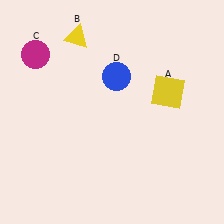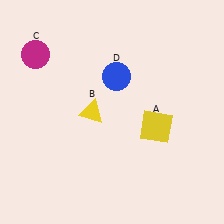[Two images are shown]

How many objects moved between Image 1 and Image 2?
2 objects moved between the two images.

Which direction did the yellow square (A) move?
The yellow square (A) moved down.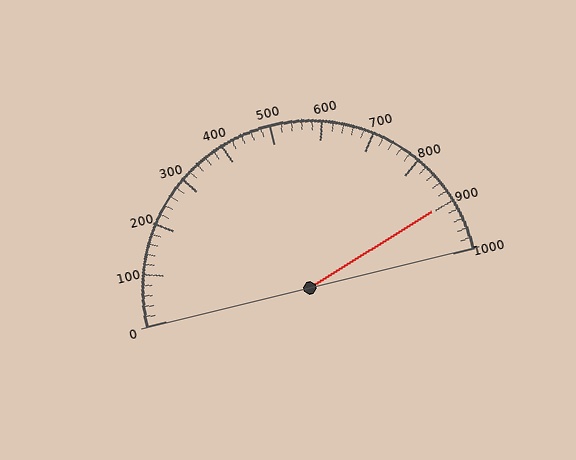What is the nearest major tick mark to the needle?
The nearest major tick mark is 900.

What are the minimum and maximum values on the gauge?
The gauge ranges from 0 to 1000.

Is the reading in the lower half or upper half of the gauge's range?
The reading is in the upper half of the range (0 to 1000).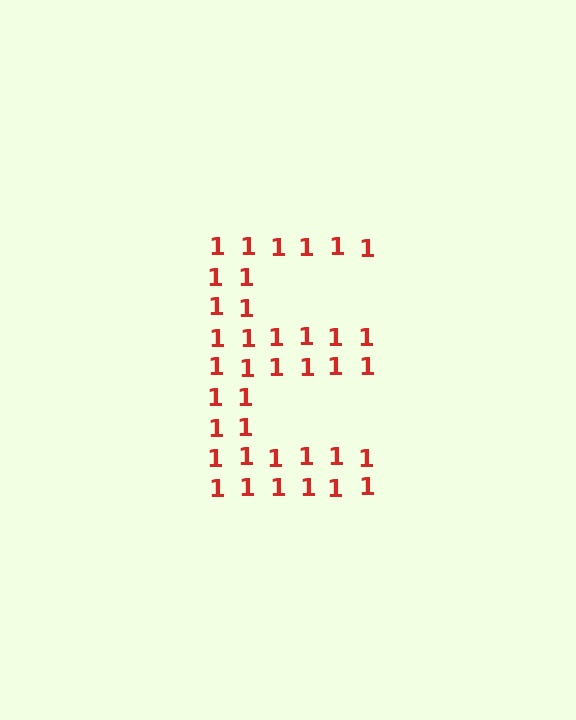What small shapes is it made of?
It is made of small digit 1's.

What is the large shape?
The large shape is the letter E.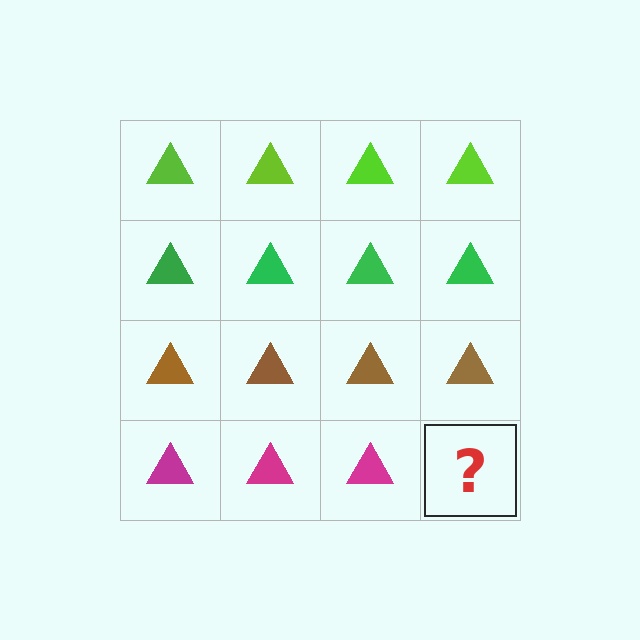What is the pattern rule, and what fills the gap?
The rule is that each row has a consistent color. The gap should be filled with a magenta triangle.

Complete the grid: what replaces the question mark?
The question mark should be replaced with a magenta triangle.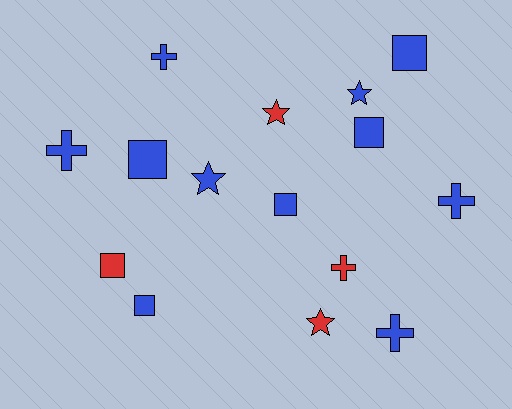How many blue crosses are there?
There are 4 blue crosses.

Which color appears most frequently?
Blue, with 11 objects.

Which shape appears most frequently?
Square, with 6 objects.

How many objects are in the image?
There are 15 objects.